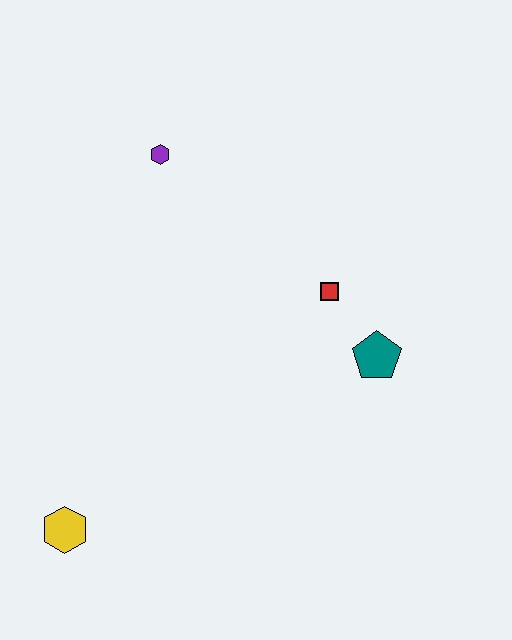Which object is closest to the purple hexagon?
The red square is closest to the purple hexagon.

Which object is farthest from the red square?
The yellow hexagon is farthest from the red square.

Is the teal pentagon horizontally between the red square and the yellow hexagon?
No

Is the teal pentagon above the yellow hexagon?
Yes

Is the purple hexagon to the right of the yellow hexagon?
Yes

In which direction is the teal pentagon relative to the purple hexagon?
The teal pentagon is to the right of the purple hexagon.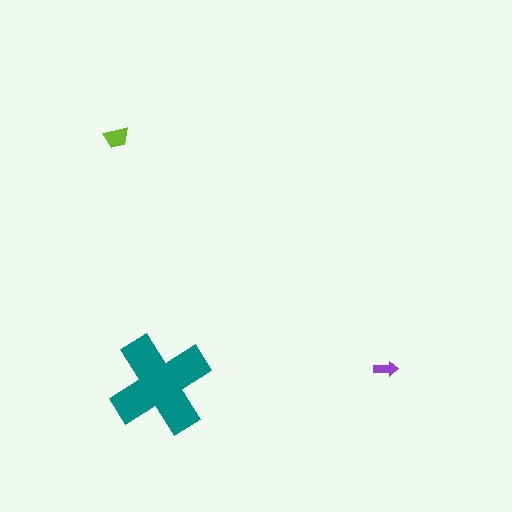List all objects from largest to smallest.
The teal cross, the lime trapezoid, the purple arrow.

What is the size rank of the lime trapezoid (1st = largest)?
2nd.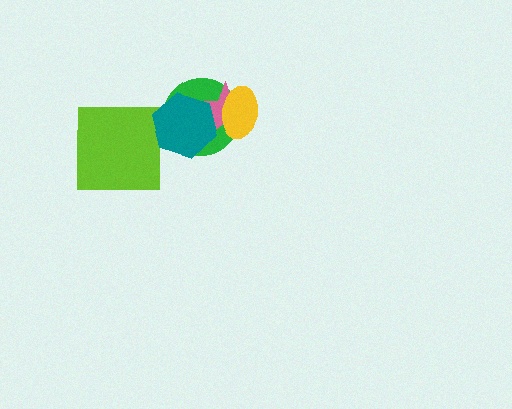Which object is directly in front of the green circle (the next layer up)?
The pink star is directly in front of the green circle.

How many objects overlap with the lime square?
0 objects overlap with the lime square.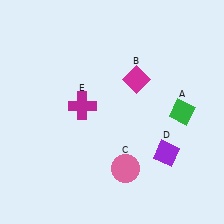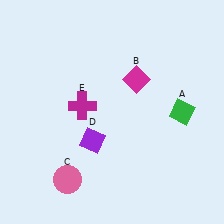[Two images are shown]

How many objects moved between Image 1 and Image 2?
2 objects moved between the two images.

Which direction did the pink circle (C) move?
The pink circle (C) moved left.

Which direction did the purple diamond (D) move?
The purple diamond (D) moved left.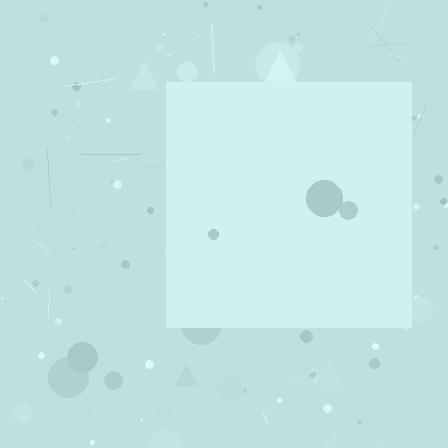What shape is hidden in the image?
A square is hidden in the image.